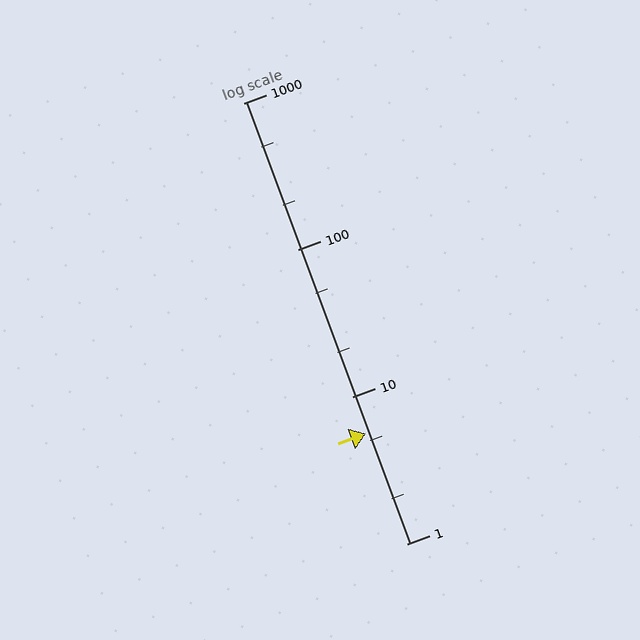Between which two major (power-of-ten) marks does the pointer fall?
The pointer is between 1 and 10.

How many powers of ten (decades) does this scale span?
The scale spans 3 decades, from 1 to 1000.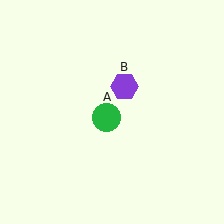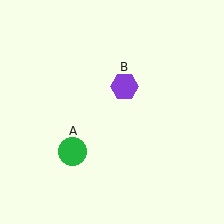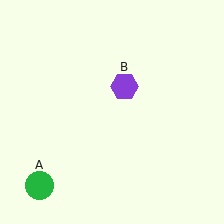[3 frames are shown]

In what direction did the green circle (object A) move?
The green circle (object A) moved down and to the left.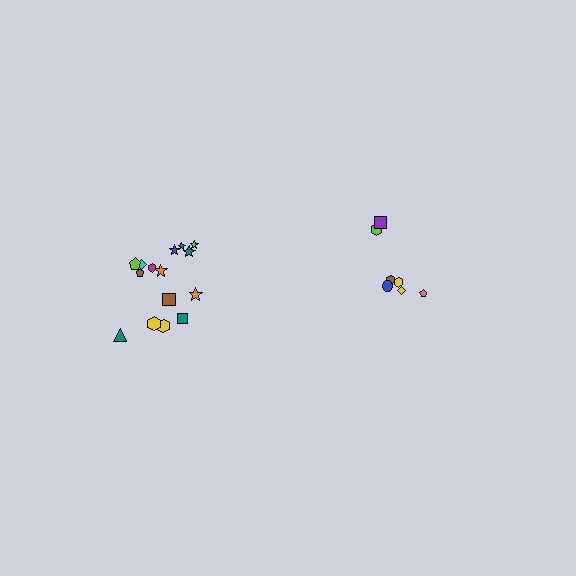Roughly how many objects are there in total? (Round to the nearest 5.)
Roughly 20 objects in total.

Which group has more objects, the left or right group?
The left group.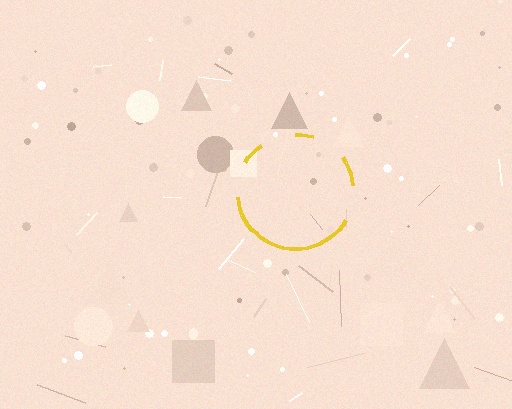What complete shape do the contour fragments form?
The contour fragments form a circle.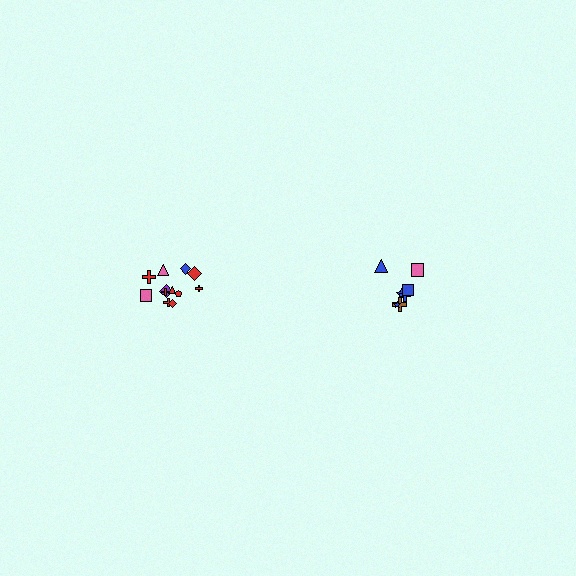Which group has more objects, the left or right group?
The left group.